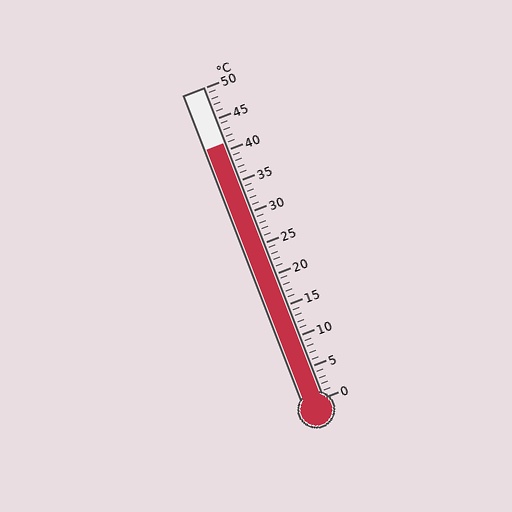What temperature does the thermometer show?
The thermometer shows approximately 41°C.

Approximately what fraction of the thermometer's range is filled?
The thermometer is filled to approximately 80% of its range.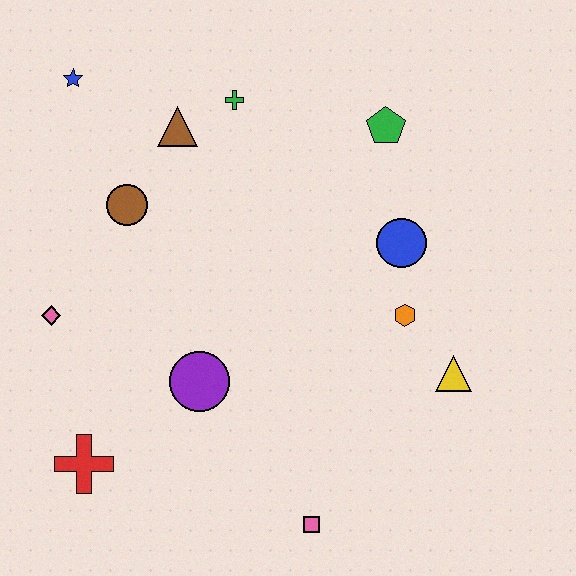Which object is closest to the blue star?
The brown triangle is closest to the blue star.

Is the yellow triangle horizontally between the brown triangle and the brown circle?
No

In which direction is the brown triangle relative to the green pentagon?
The brown triangle is to the left of the green pentagon.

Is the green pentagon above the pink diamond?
Yes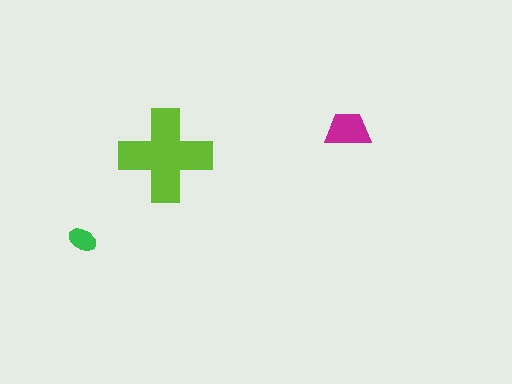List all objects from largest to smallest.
The lime cross, the magenta trapezoid, the green ellipse.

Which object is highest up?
The magenta trapezoid is topmost.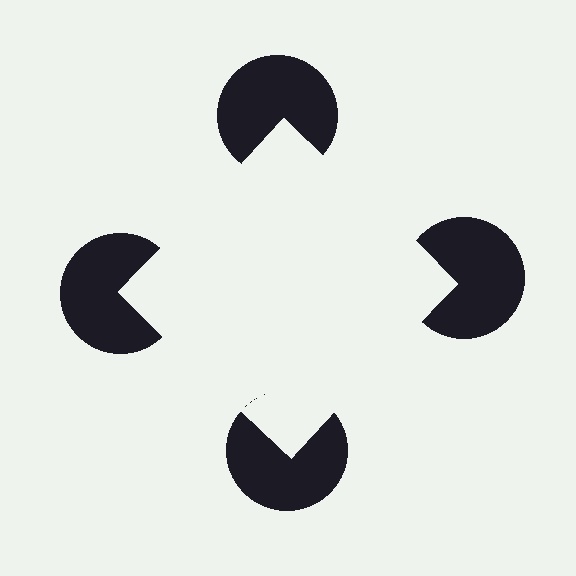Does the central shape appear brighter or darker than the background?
It typically appears slightly brighter than the background, even though no actual brightness change is drawn.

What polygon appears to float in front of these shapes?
An illusory square — its edges are inferred from the aligned wedge cuts in the pac-man discs, not physically drawn.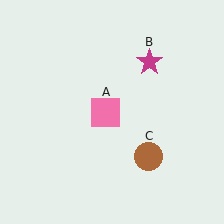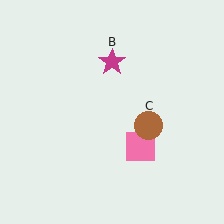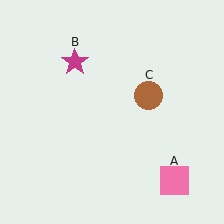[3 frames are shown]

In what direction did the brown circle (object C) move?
The brown circle (object C) moved up.